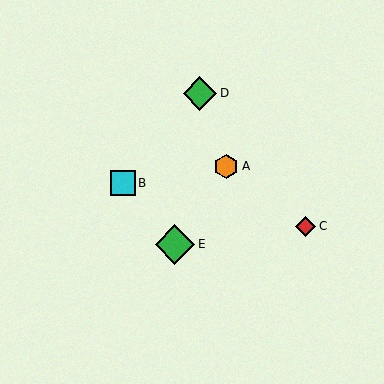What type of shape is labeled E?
Shape E is a green diamond.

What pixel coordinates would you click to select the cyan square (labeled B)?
Click at (123, 183) to select the cyan square B.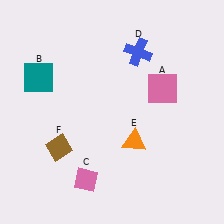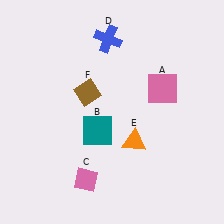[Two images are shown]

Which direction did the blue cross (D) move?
The blue cross (D) moved left.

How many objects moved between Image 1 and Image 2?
3 objects moved between the two images.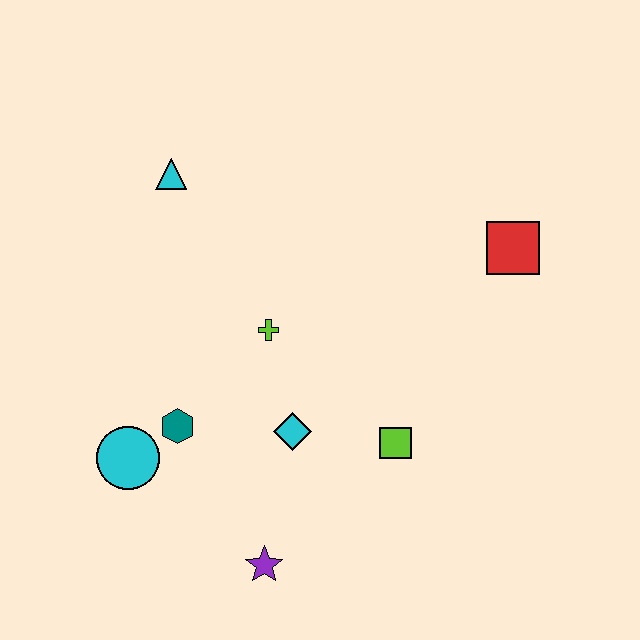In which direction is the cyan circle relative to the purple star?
The cyan circle is to the left of the purple star.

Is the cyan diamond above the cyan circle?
Yes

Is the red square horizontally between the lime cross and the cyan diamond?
No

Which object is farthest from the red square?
The cyan circle is farthest from the red square.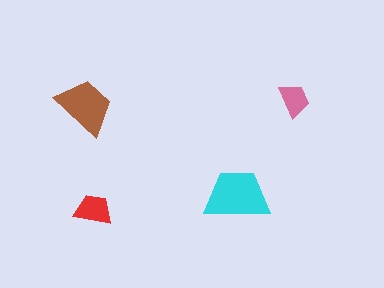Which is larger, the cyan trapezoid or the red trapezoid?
The cyan one.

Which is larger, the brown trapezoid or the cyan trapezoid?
The cyan one.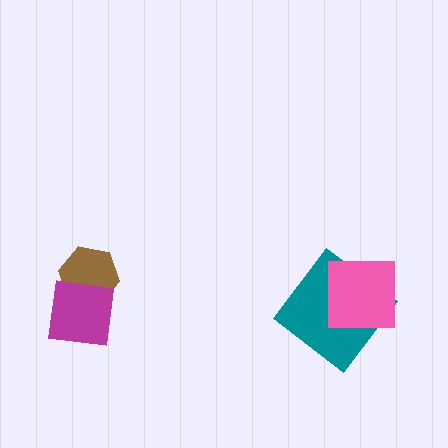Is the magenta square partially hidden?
No, no other shape covers it.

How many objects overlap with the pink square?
1 object overlaps with the pink square.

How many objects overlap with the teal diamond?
1 object overlaps with the teal diamond.